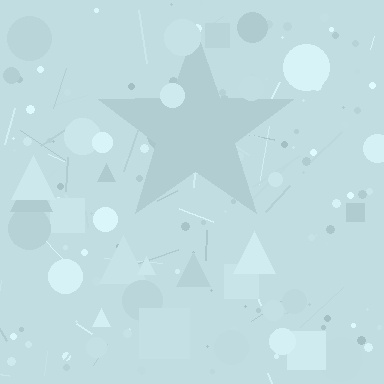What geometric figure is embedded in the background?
A star is embedded in the background.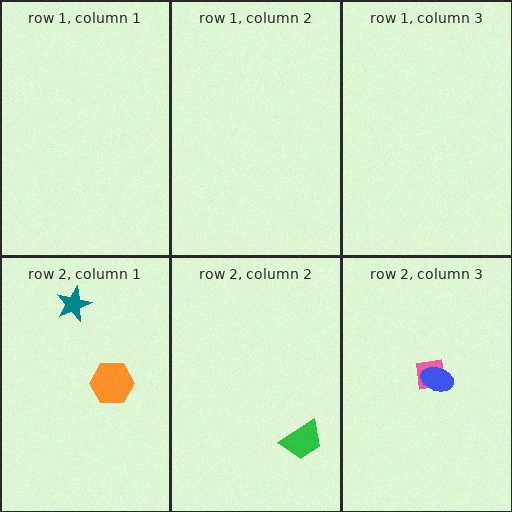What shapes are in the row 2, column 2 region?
The green trapezoid.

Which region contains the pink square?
The row 2, column 3 region.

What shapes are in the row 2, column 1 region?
The orange hexagon, the teal star.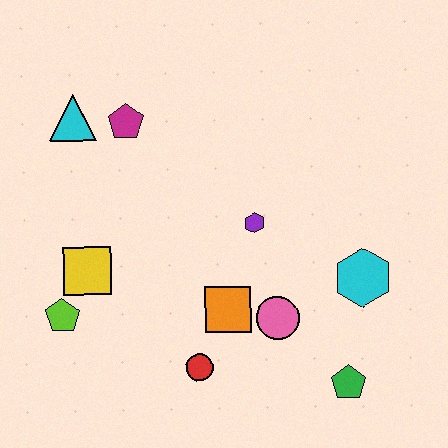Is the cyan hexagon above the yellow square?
No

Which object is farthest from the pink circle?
The cyan triangle is farthest from the pink circle.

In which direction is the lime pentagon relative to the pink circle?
The lime pentagon is to the left of the pink circle.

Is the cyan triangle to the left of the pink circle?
Yes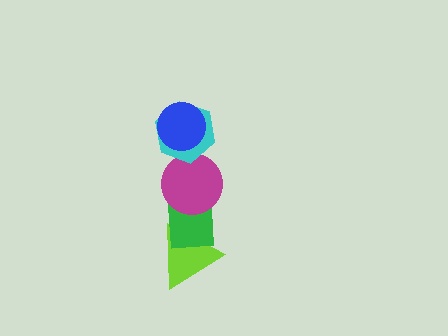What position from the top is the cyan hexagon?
The cyan hexagon is 2nd from the top.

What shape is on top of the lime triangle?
The green rectangle is on top of the lime triangle.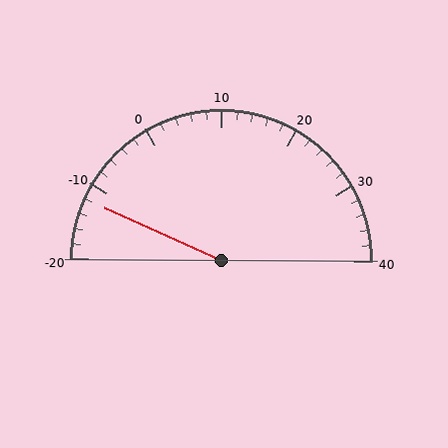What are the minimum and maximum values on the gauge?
The gauge ranges from -20 to 40.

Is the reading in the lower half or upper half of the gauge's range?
The reading is in the lower half of the range (-20 to 40).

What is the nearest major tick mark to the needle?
The nearest major tick mark is -10.